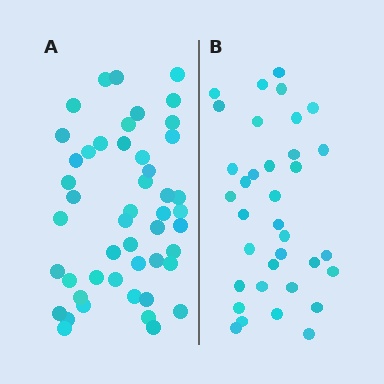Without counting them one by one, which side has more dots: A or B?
Region A (the left region) has more dots.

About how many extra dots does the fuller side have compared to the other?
Region A has approximately 15 more dots than region B.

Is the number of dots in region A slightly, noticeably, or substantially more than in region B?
Region A has noticeably more, but not dramatically so. The ratio is roughly 1.4 to 1.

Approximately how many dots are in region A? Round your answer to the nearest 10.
About 50 dots. (The exact count is 48, which rounds to 50.)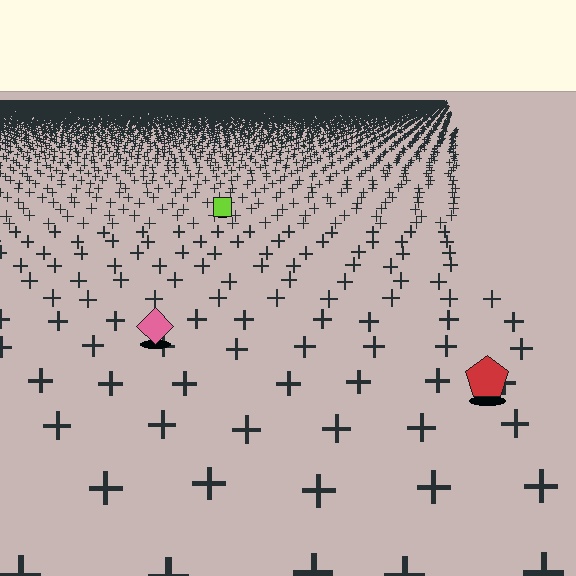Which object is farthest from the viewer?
The lime square is farthest from the viewer. It appears smaller and the ground texture around it is denser.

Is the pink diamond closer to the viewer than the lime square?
Yes. The pink diamond is closer — you can tell from the texture gradient: the ground texture is coarser near it.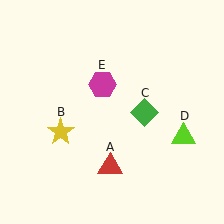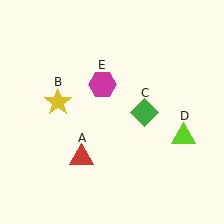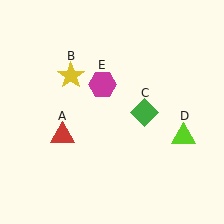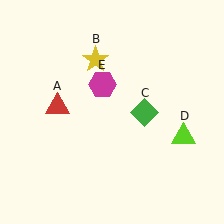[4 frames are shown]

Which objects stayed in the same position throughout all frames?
Green diamond (object C) and lime triangle (object D) and magenta hexagon (object E) remained stationary.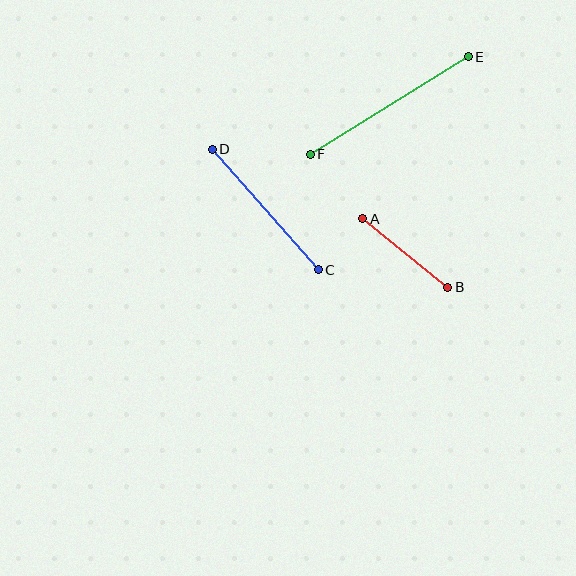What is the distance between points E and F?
The distance is approximately 186 pixels.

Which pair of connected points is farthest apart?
Points E and F are farthest apart.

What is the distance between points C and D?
The distance is approximately 161 pixels.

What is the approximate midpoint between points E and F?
The midpoint is at approximately (389, 105) pixels.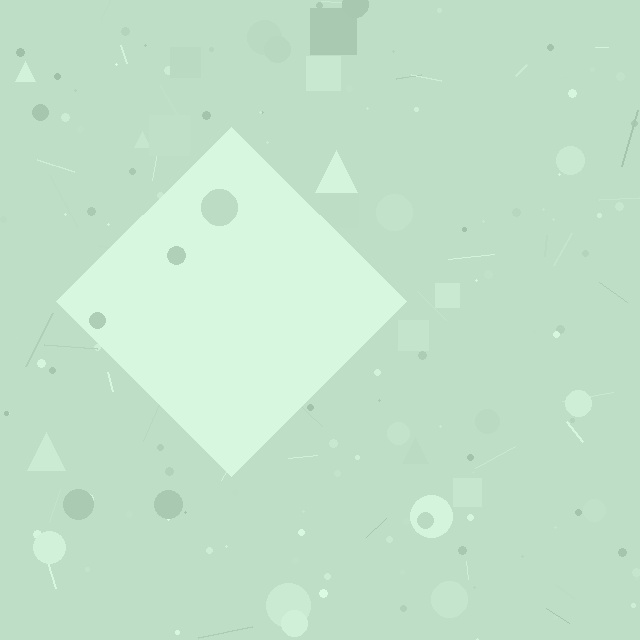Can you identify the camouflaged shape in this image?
The camouflaged shape is a diamond.